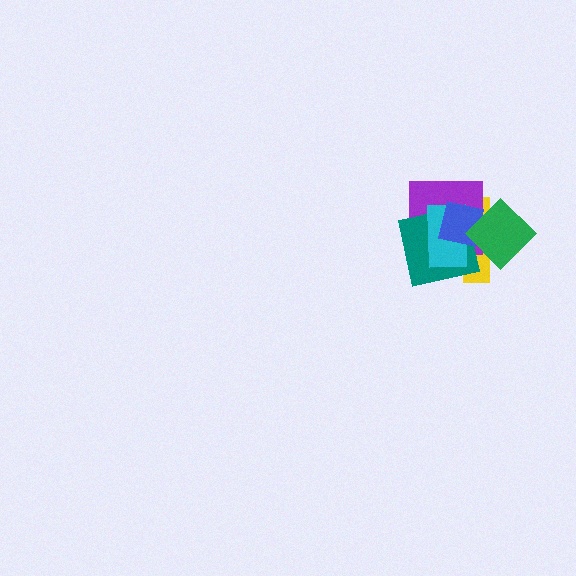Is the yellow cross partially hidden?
Yes, it is partially covered by another shape.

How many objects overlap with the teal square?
5 objects overlap with the teal square.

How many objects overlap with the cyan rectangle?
5 objects overlap with the cyan rectangle.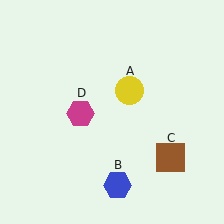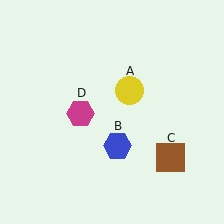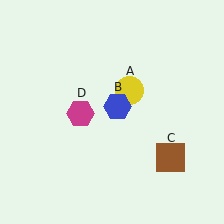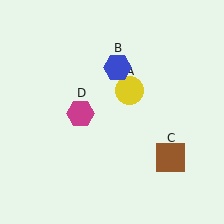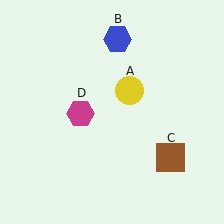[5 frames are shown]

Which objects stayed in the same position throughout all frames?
Yellow circle (object A) and brown square (object C) and magenta hexagon (object D) remained stationary.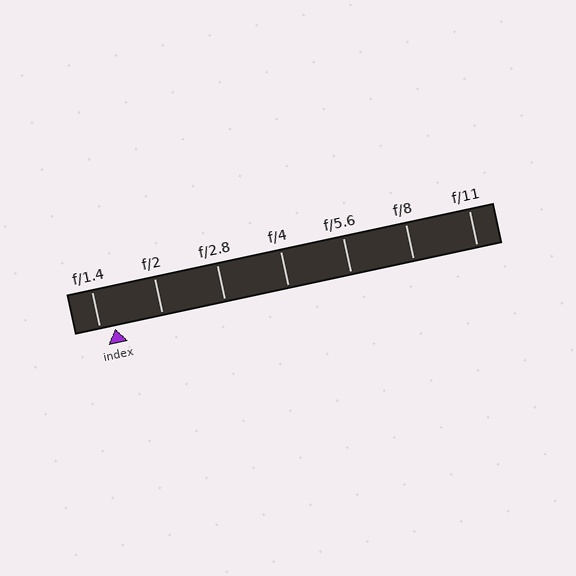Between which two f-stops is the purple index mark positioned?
The index mark is between f/1.4 and f/2.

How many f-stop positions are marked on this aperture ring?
There are 7 f-stop positions marked.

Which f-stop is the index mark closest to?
The index mark is closest to f/1.4.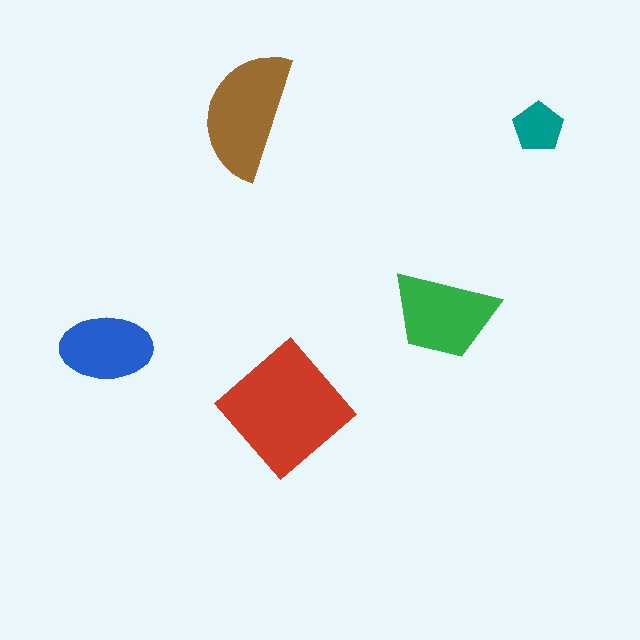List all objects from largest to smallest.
The red diamond, the brown semicircle, the green trapezoid, the blue ellipse, the teal pentagon.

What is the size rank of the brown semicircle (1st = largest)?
2nd.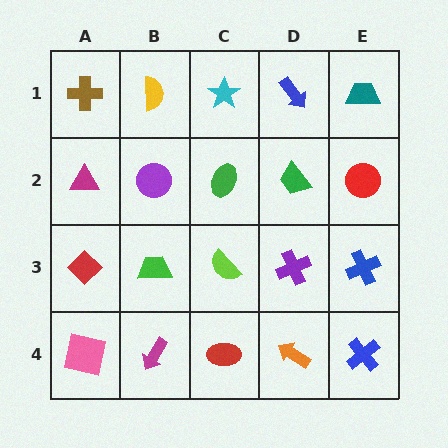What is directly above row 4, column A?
A red diamond.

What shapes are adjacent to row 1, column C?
A green ellipse (row 2, column C), a yellow semicircle (row 1, column B), a blue arrow (row 1, column D).